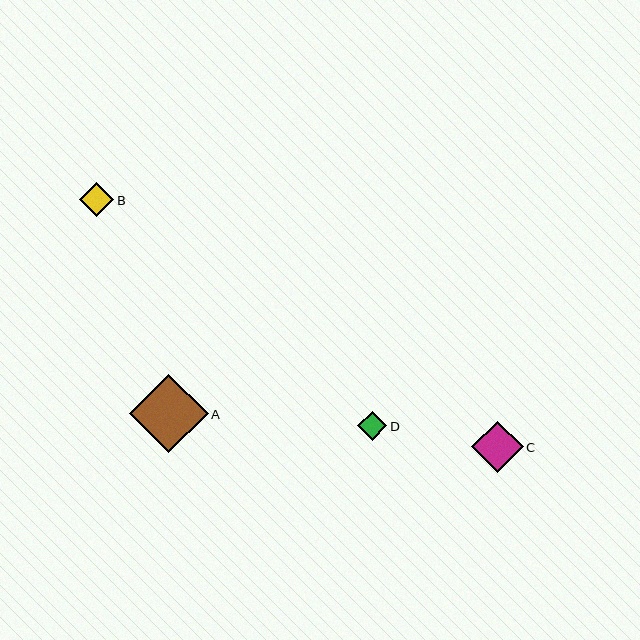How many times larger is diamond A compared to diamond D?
Diamond A is approximately 2.7 times the size of diamond D.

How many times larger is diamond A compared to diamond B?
Diamond A is approximately 2.3 times the size of diamond B.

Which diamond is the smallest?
Diamond D is the smallest with a size of approximately 29 pixels.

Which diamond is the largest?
Diamond A is the largest with a size of approximately 78 pixels.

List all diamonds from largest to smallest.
From largest to smallest: A, C, B, D.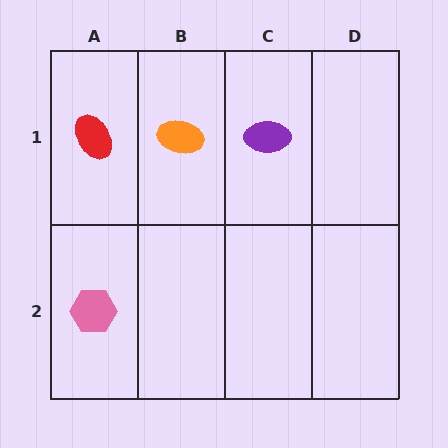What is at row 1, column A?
A red ellipse.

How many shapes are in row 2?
1 shape.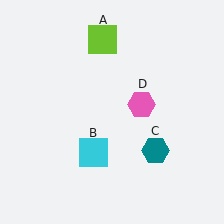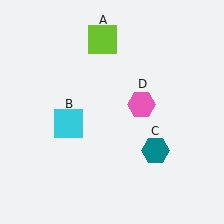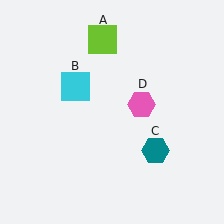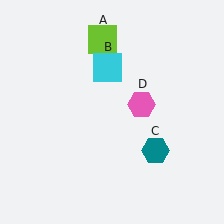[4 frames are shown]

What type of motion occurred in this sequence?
The cyan square (object B) rotated clockwise around the center of the scene.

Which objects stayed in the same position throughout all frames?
Lime square (object A) and teal hexagon (object C) and pink hexagon (object D) remained stationary.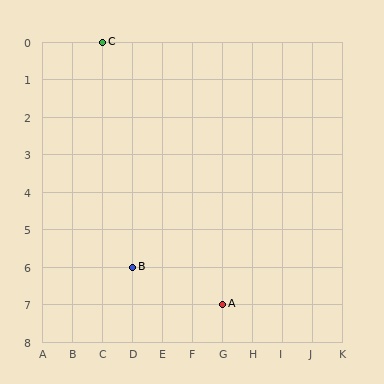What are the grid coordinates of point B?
Point B is at grid coordinates (D, 6).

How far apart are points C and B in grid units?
Points C and B are 1 column and 6 rows apart (about 6.1 grid units diagonally).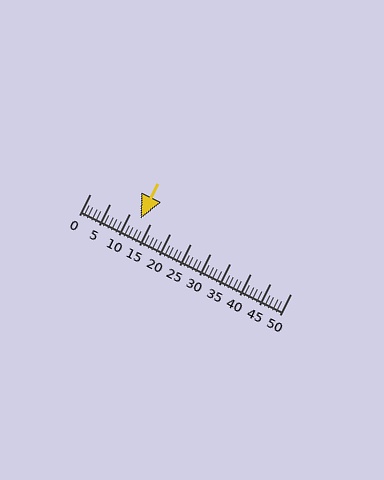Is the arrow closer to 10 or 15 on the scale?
The arrow is closer to 15.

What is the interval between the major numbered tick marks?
The major tick marks are spaced 5 units apart.